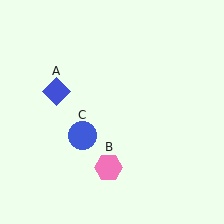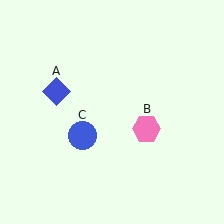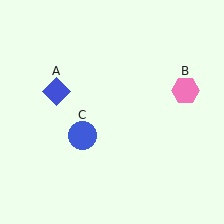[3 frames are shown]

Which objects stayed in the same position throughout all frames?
Blue diamond (object A) and blue circle (object C) remained stationary.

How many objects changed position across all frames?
1 object changed position: pink hexagon (object B).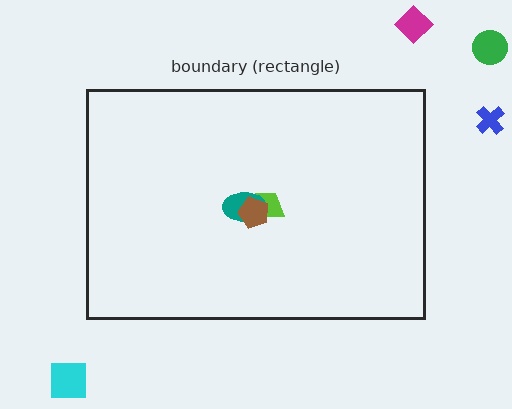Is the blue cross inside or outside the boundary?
Outside.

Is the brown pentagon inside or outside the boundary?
Inside.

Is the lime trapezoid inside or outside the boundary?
Inside.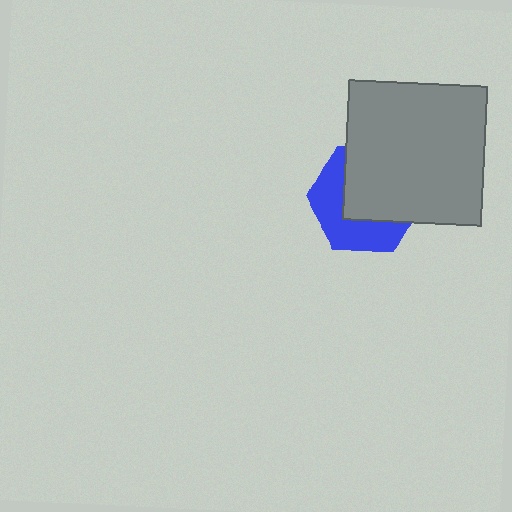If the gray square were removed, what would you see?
You would see the complete blue hexagon.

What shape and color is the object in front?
The object in front is a gray square.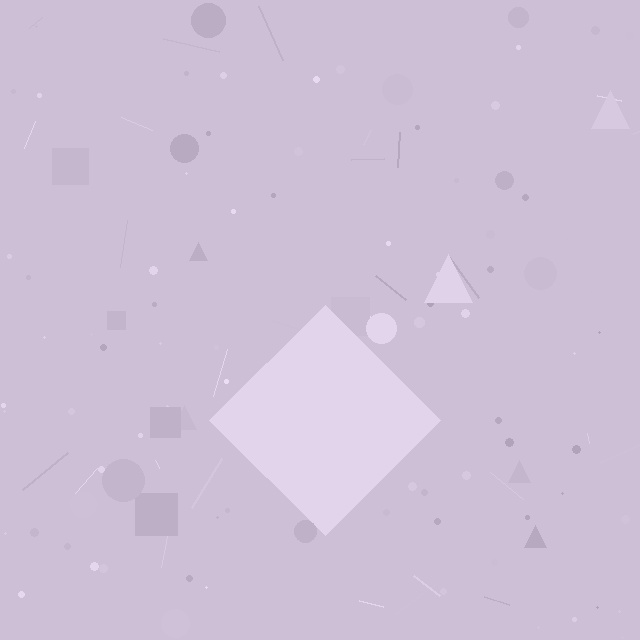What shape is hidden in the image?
A diamond is hidden in the image.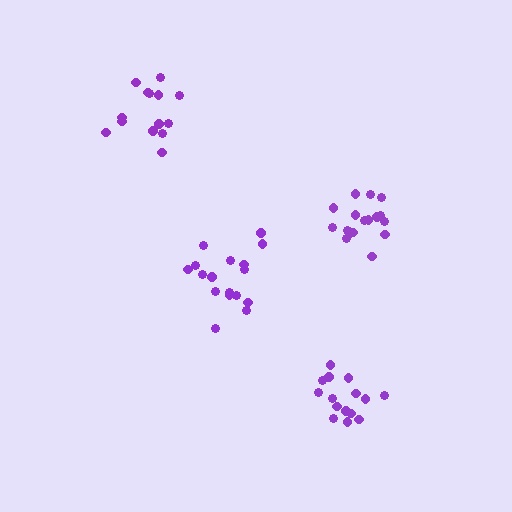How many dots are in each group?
Group 1: 17 dots, Group 2: 15 dots, Group 3: 14 dots, Group 4: 17 dots (63 total).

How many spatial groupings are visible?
There are 4 spatial groupings.